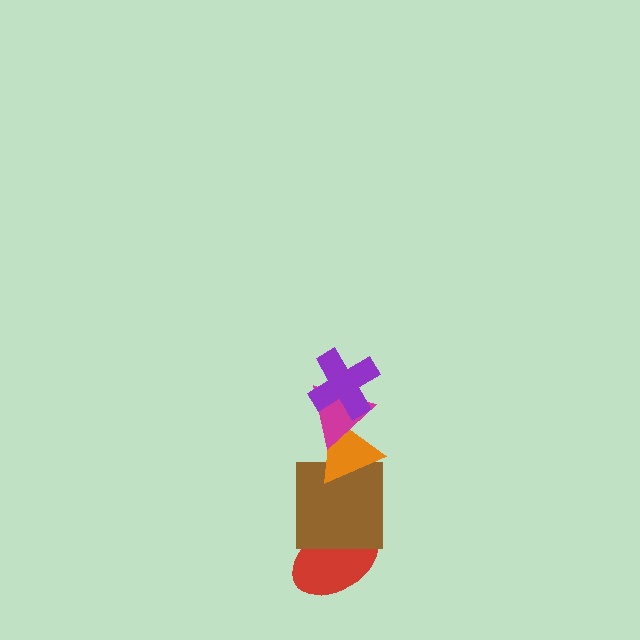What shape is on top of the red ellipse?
The brown square is on top of the red ellipse.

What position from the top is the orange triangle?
The orange triangle is 3rd from the top.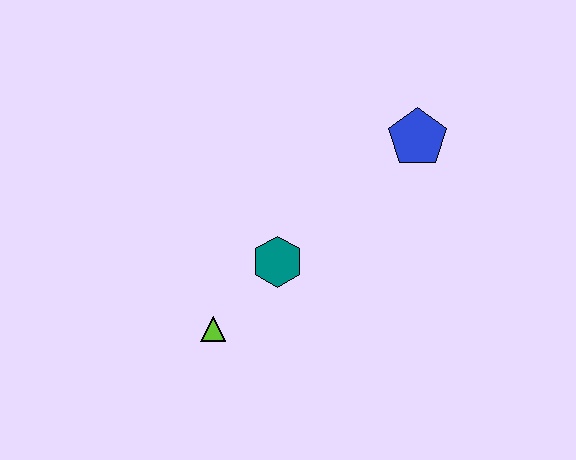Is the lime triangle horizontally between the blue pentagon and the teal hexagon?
No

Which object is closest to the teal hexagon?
The lime triangle is closest to the teal hexagon.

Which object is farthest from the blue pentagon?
The lime triangle is farthest from the blue pentagon.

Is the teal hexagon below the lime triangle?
No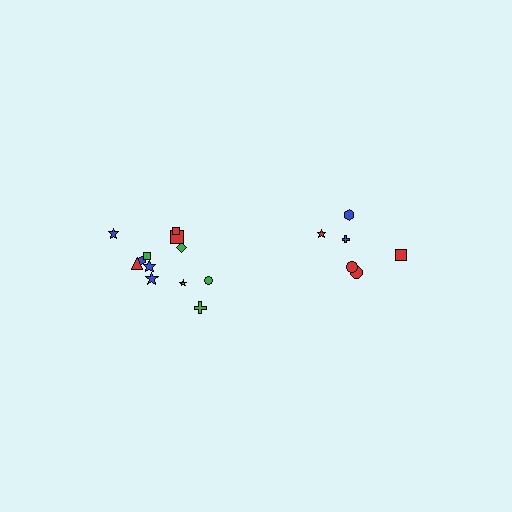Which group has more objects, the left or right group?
The left group.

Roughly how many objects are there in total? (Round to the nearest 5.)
Roughly 20 objects in total.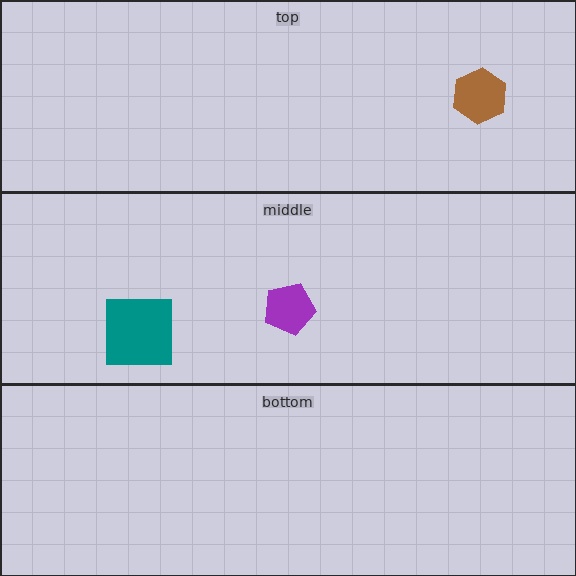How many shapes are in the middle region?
2.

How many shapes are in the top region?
1.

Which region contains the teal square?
The middle region.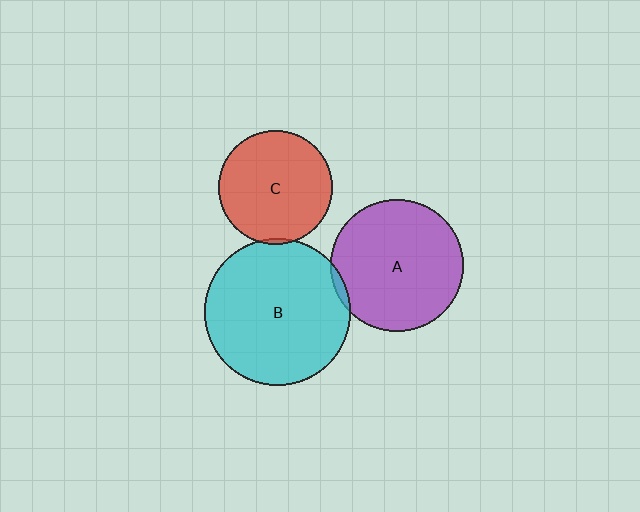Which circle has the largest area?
Circle B (cyan).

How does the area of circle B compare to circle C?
Approximately 1.6 times.